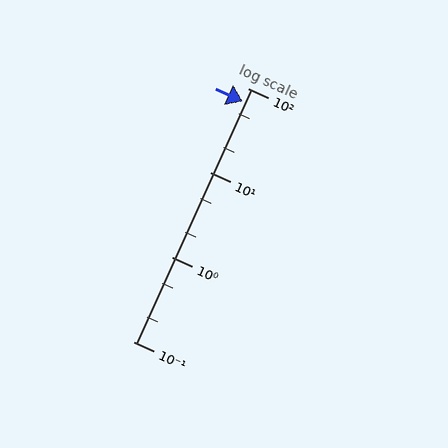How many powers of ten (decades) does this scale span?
The scale spans 3 decades, from 0.1 to 100.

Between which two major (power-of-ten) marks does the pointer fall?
The pointer is between 10 and 100.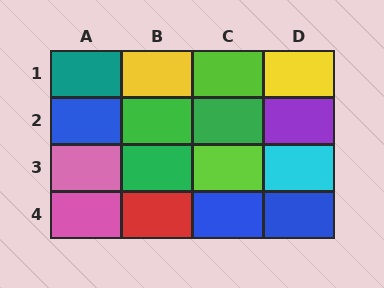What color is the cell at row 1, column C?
Lime.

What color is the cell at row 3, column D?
Cyan.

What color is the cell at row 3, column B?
Green.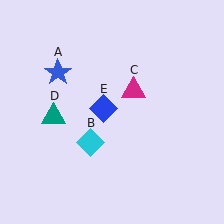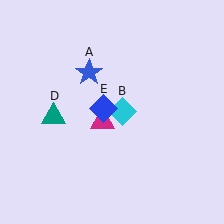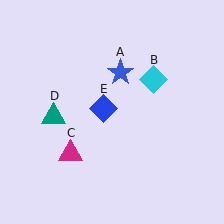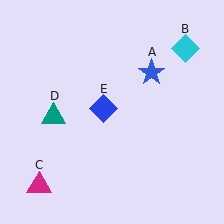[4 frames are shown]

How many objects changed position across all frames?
3 objects changed position: blue star (object A), cyan diamond (object B), magenta triangle (object C).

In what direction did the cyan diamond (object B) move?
The cyan diamond (object B) moved up and to the right.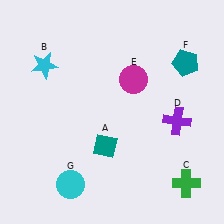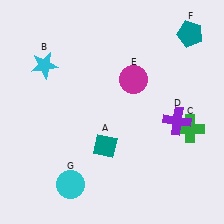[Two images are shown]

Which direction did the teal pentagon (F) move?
The teal pentagon (F) moved up.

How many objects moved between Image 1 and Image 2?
2 objects moved between the two images.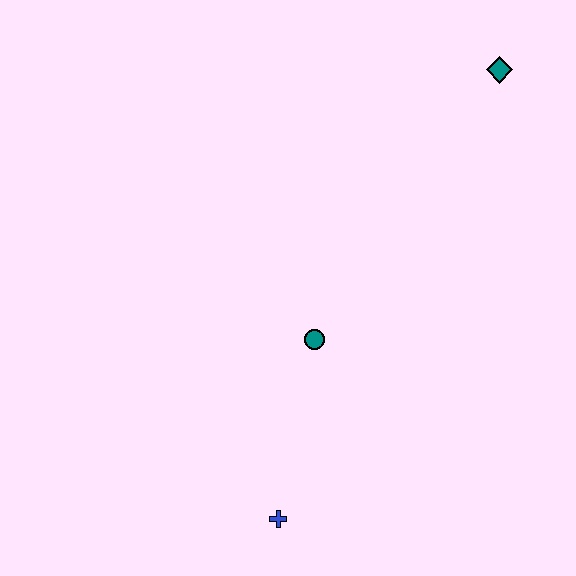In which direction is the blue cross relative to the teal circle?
The blue cross is below the teal circle.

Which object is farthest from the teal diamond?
The blue cross is farthest from the teal diamond.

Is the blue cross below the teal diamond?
Yes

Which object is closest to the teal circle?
The blue cross is closest to the teal circle.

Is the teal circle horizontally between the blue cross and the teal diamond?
Yes